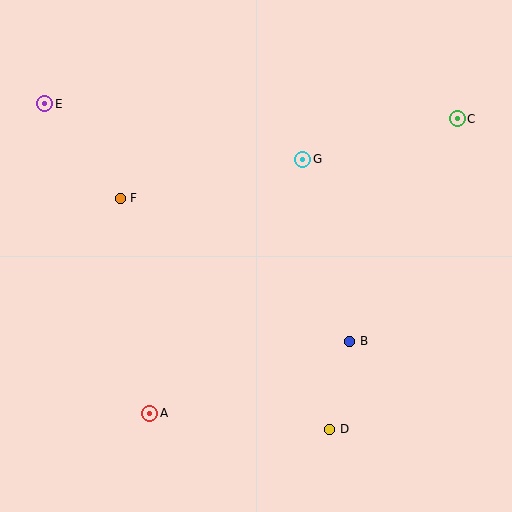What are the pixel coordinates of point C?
Point C is at (457, 119).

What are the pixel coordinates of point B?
Point B is at (350, 341).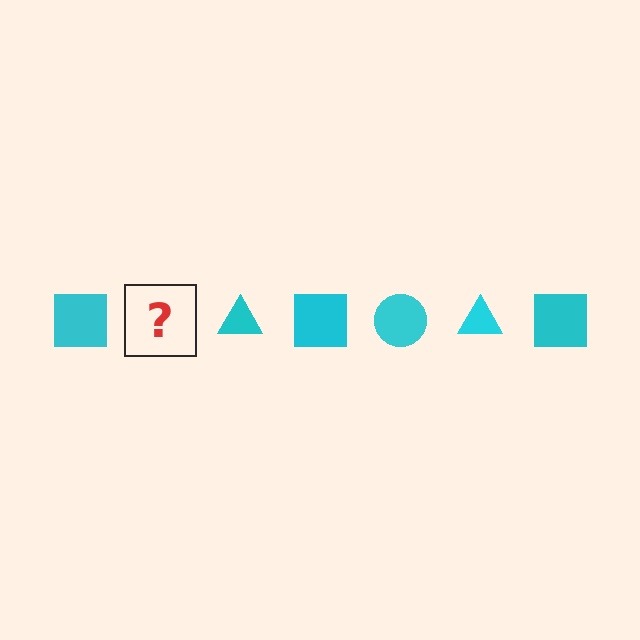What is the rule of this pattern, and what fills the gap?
The rule is that the pattern cycles through square, circle, triangle shapes in cyan. The gap should be filled with a cyan circle.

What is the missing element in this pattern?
The missing element is a cyan circle.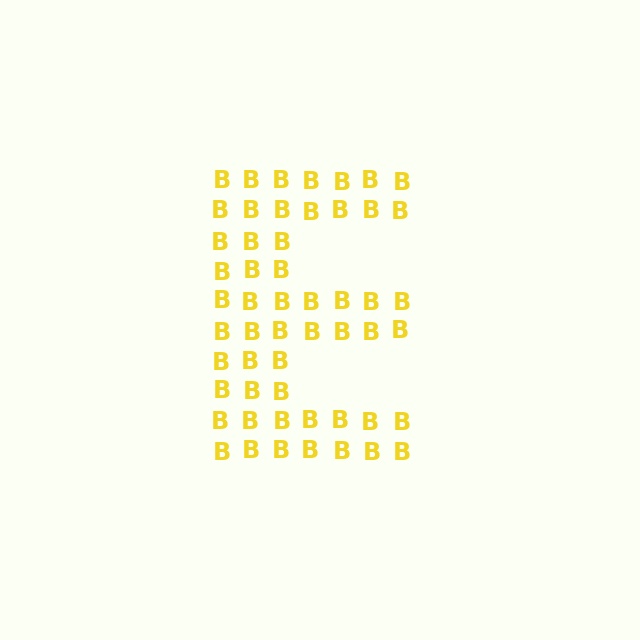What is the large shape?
The large shape is the letter E.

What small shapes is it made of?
It is made of small letter B's.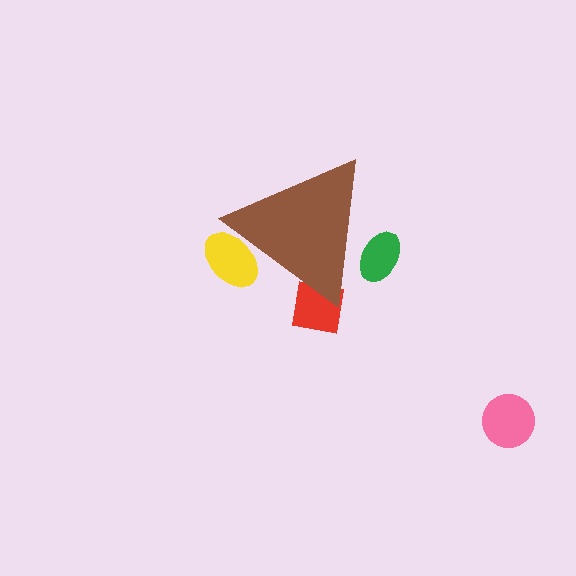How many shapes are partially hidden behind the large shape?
3 shapes are partially hidden.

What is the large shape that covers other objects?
A brown triangle.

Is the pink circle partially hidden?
No, the pink circle is fully visible.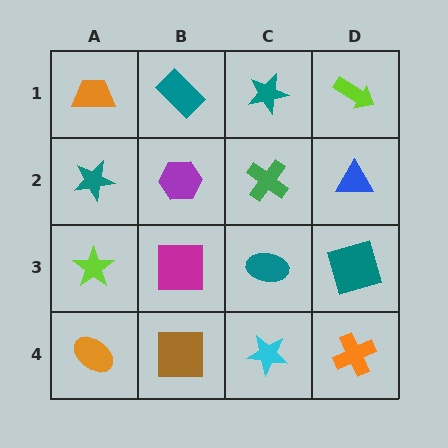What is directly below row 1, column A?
A teal star.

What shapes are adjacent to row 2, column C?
A teal star (row 1, column C), a teal ellipse (row 3, column C), a purple hexagon (row 2, column B), a blue triangle (row 2, column D).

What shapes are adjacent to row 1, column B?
A purple hexagon (row 2, column B), an orange trapezoid (row 1, column A), a teal star (row 1, column C).